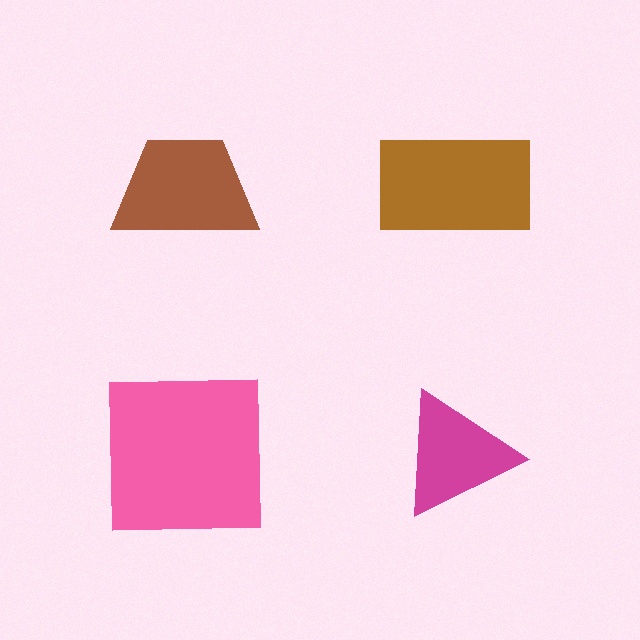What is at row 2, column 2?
A magenta triangle.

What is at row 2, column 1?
A pink square.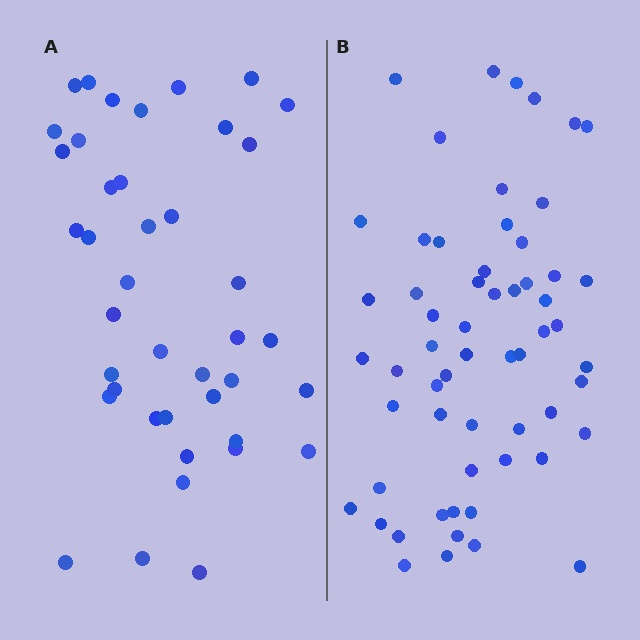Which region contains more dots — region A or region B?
Region B (the right region) has more dots.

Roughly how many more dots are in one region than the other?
Region B has approximately 20 more dots than region A.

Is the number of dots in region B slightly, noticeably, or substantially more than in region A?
Region B has noticeably more, but not dramatically so. The ratio is roughly 1.4 to 1.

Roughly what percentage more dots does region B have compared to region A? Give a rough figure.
About 45% more.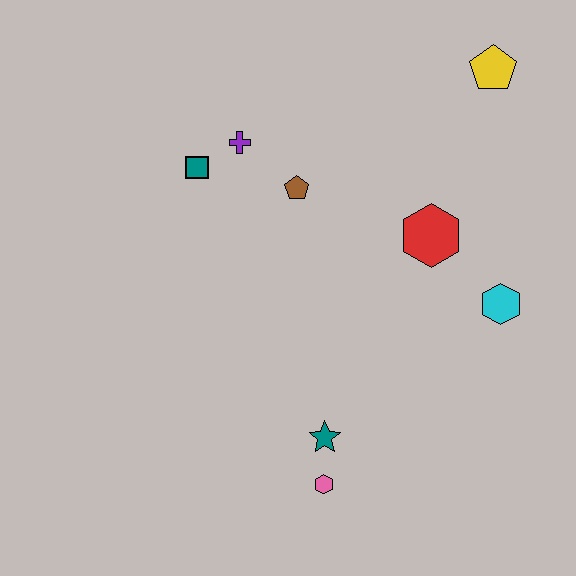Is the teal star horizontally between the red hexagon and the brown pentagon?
Yes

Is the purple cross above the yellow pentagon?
No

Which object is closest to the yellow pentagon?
The red hexagon is closest to the yellow pentagon.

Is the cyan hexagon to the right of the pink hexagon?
Yes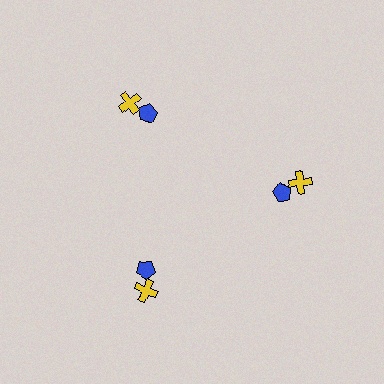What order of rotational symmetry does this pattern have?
This pattern has 3-fold rotational symmetry.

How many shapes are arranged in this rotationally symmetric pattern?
There are 6 shapes, arranged in 3 groups of 2.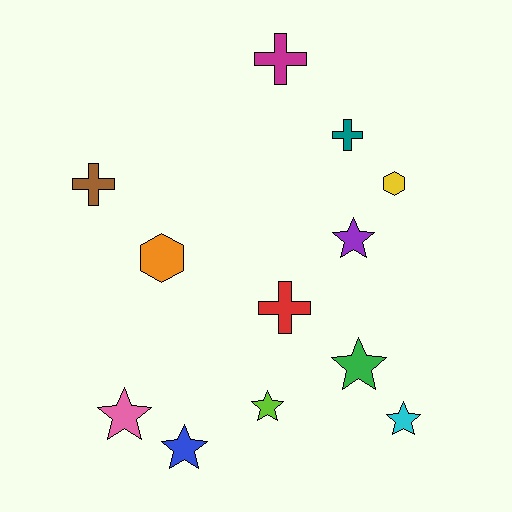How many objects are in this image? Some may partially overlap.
There are 12 objects.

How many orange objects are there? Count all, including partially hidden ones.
There is 1 orange object.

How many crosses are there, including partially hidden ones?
There are 4 crosses.